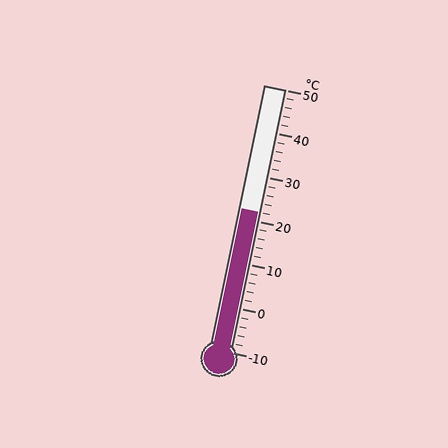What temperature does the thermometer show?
The thermometer shows approximately 22°C.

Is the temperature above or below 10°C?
The temperature is above 10°C.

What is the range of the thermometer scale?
The thermometer scale ranges from -10°C to 50°C.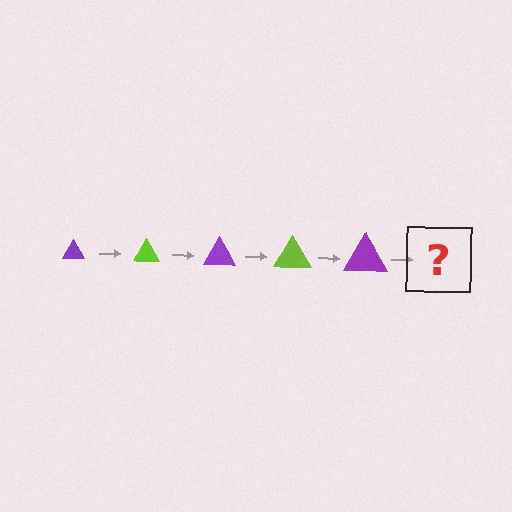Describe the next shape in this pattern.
It should be a lime triangle, larger than the previous one.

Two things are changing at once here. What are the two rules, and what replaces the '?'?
The two rules are that the triangle grows larger each step and the color cycles through purple and lime. The '?' should be a lime triangle, larger than the previous one.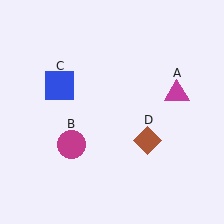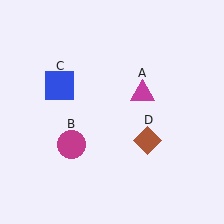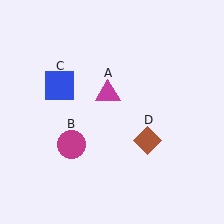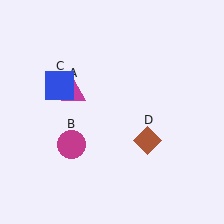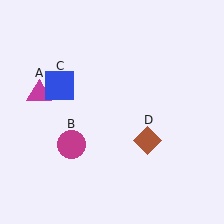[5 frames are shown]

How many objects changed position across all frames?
1 object changed position: magenta triangle (object A).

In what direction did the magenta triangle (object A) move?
The magenta triangle (object A) moved left.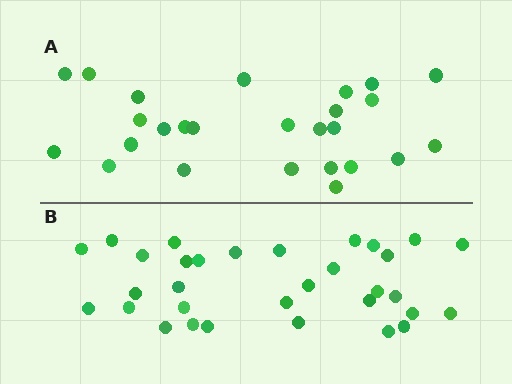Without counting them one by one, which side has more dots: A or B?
Region B (the bottom region) has more dots.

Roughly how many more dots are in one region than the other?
Region B has about 6 more dots than region A.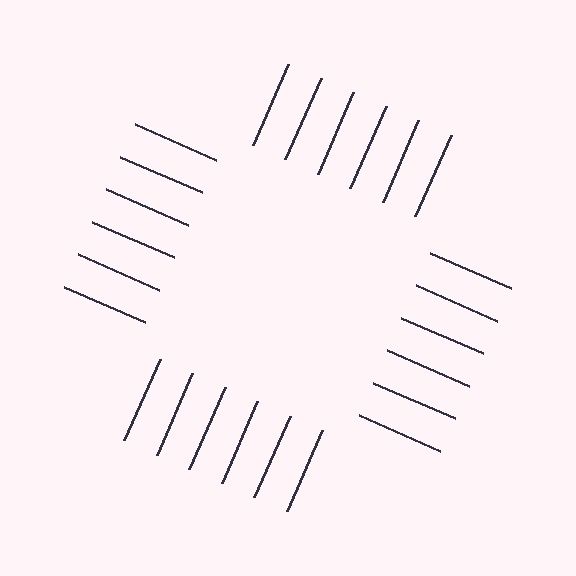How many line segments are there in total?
24 — 6 along each of the 4 edges.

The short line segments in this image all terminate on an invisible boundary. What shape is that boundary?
An illusory square — the line segments terminate on its edges but no continuous stroke is drawn.